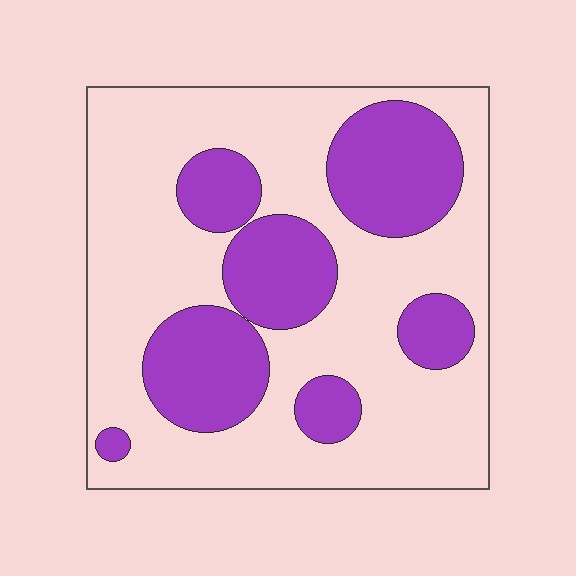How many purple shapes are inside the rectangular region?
7.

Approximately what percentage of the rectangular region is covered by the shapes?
Approximately 35%.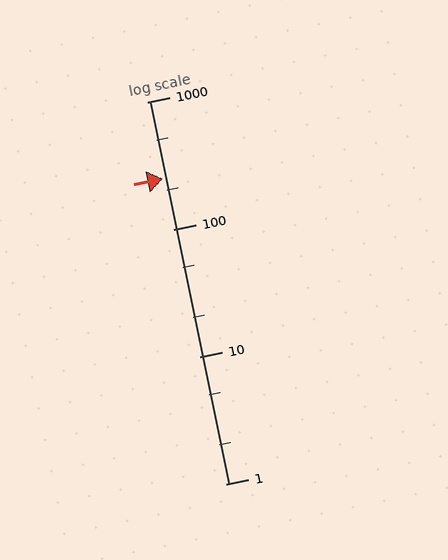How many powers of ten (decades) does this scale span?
The scale spans 3 decades, from 1 to 1000.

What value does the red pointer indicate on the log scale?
The pointer indicates approximately 250.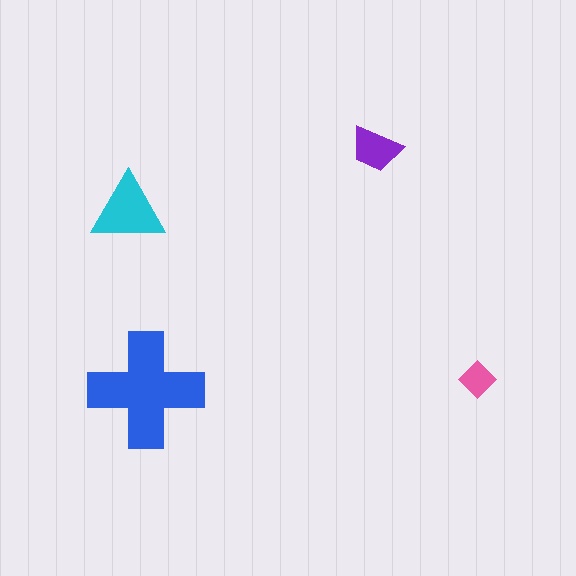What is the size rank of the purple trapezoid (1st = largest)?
3rd.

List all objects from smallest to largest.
The pink diamond, the purple trapezoid, the cyan triangle, the blue cross.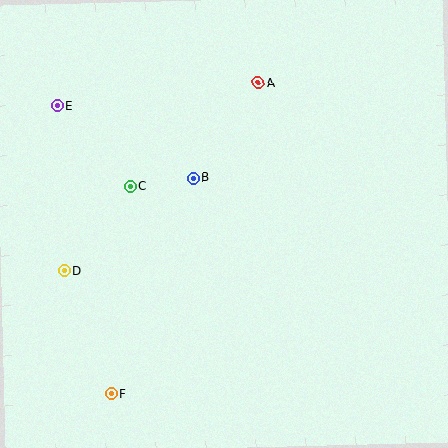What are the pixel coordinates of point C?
Point C is at (130, 187).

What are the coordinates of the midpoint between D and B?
The midpoint between D and B is at (129, 224).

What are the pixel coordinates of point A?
Point A is at (258, 83).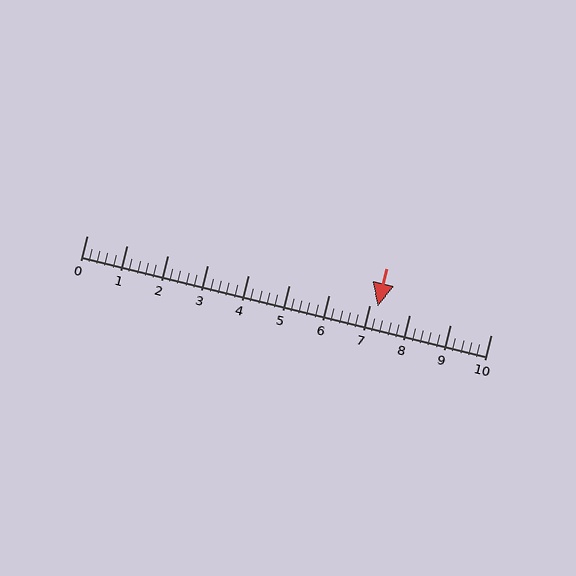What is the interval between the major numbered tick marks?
The major tick marks are spaced 1 units apart.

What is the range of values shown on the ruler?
The ruler shows values from 0 to 10.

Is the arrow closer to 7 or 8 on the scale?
The arrow is closer to 7.